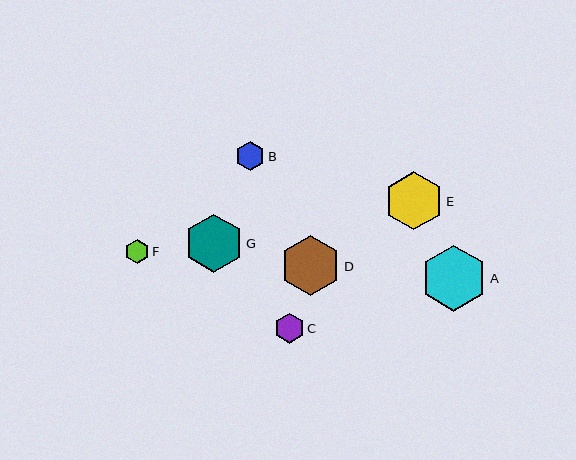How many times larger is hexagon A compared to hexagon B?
Hexagon A is approximately 2.3 times the size of hexagon B.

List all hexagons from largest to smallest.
From largest to smallest: A, D, E, G, C, B, F.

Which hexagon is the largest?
Hexagon A is the largest with a size of approximately 66 pixels.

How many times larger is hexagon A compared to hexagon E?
Hexagon A is approximately 1.1 times the size of hexagon E.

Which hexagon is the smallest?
Hexagon F is the smallest with a size of approximately 24 pixels.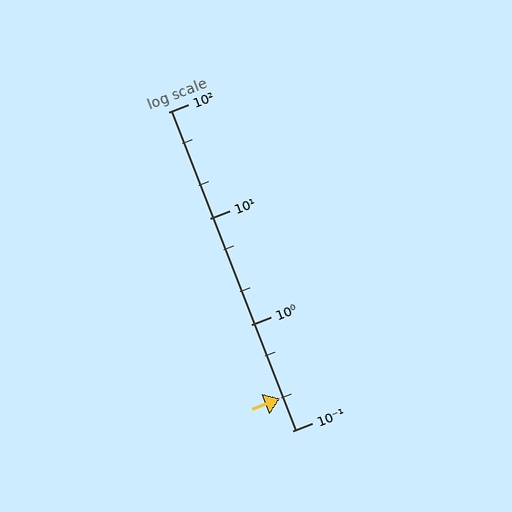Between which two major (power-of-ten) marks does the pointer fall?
The pointer is between 0.1 and 1.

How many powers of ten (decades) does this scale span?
The scale spans 3 decades, from 0.1 to 100.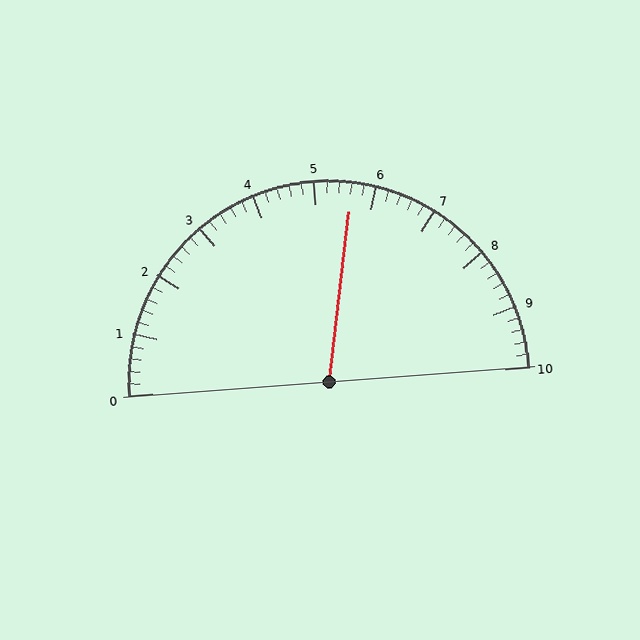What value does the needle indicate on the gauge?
The needle indicates approximately 5.6.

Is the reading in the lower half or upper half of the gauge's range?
The reading is in the upper half of the range (0 to 10).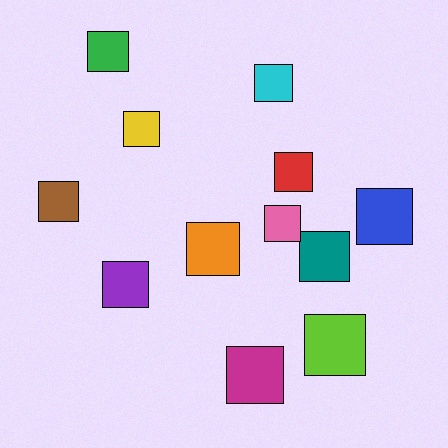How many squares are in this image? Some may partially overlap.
There are 12 squares.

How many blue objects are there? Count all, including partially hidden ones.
There is 1 blue object.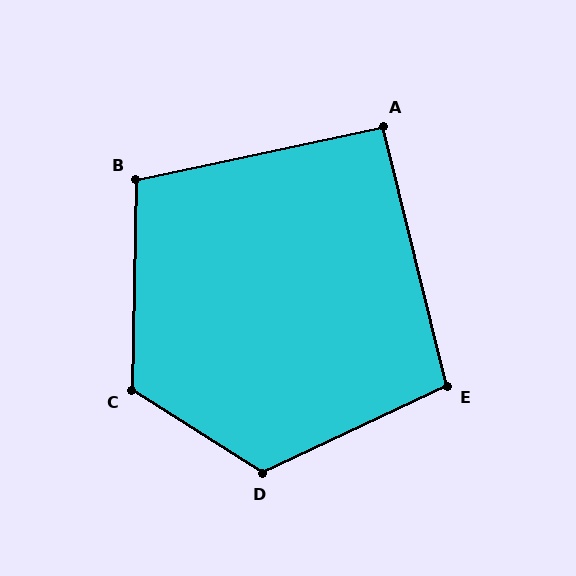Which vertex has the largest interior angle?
D, at approximately 122 degrees.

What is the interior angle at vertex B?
Approximately 103 degrees (obtuse).